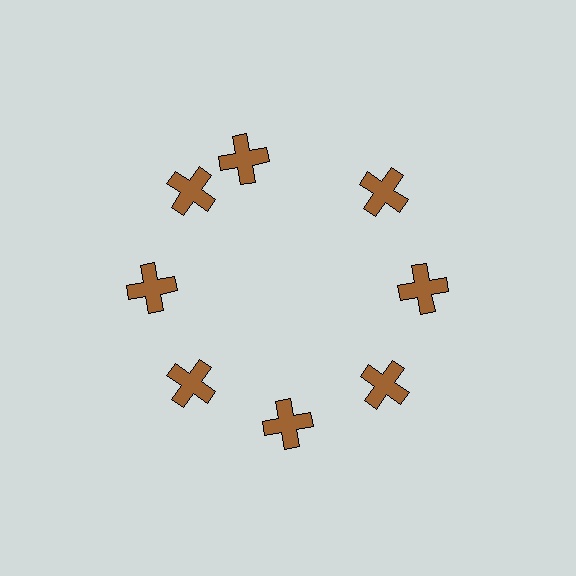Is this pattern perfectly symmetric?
No. The 8 brown crosses are arranged in a ring, but one element near the 12 o'clock position is rotated out of alignment along the ring, breaking the 8-fold rotational symmetry.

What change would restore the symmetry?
The symmetry would be restored by rotating it back into even spacing with its neighbors so that all 8 crosses sit at equal angles and equal distance from the center.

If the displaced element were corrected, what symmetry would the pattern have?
It would have 8-fold rotational symmetry — the pattern would map onto itself every 45 degrees.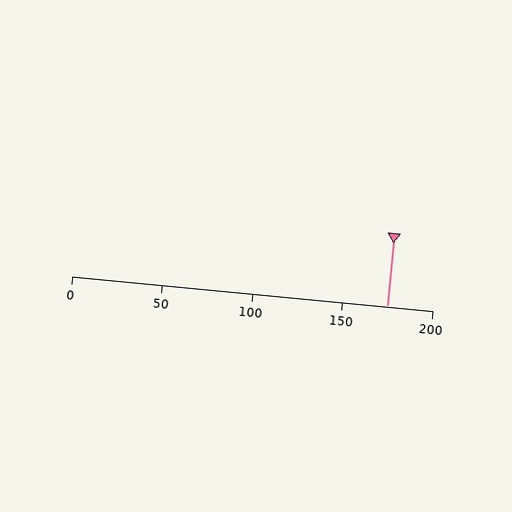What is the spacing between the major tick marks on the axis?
The major ticks are spaced 50 apart.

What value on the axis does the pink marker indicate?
The marker indicates approximately 175.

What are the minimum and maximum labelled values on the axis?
The axis runs from 0 to 200.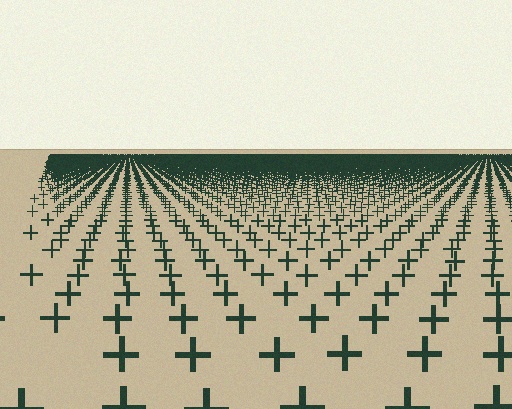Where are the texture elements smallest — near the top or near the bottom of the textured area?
Near the top.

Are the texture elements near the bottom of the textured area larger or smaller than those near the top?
Larger. Near the bottom, elements are closer to the viewer and appear at a bigger on-screen size.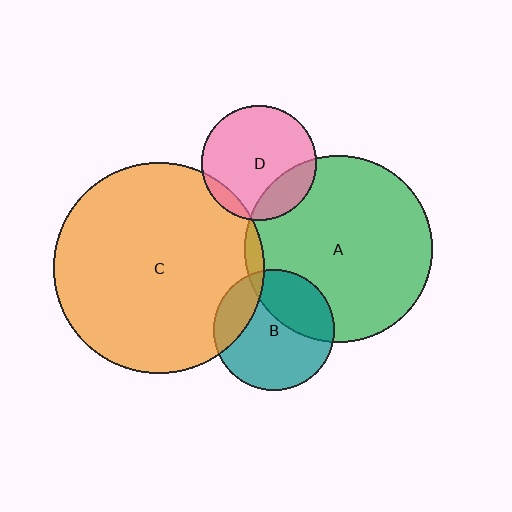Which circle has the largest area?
Circle C (orange).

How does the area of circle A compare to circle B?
Approximately 2.4 times.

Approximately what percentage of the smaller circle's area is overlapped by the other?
Approximately 5%.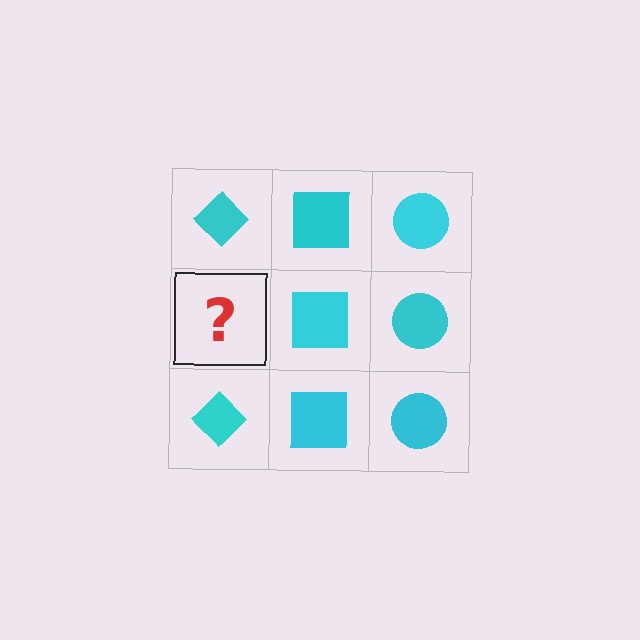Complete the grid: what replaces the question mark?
The question mark should be replaced with a cyan diamond.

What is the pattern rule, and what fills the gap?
The rule is that each column has a consistent shape. The gap should be filled with a cyan diamond.